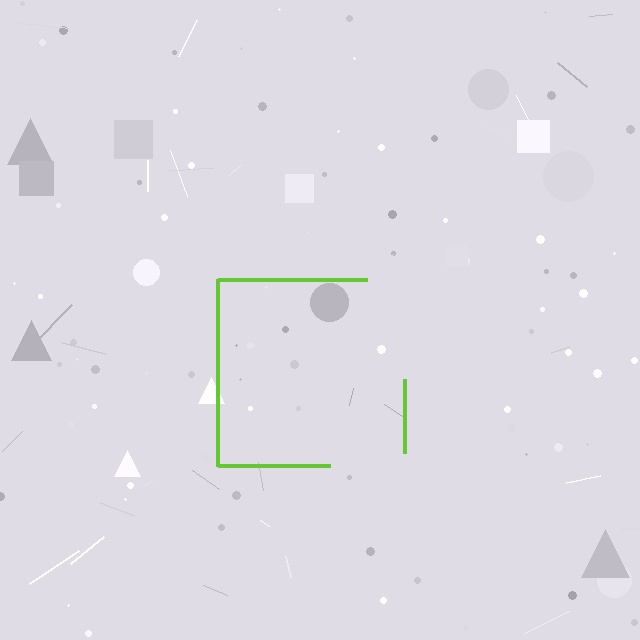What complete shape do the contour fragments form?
The contour fragments form a square.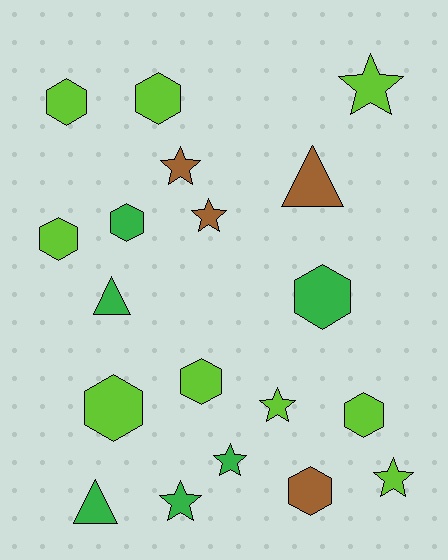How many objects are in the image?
There are 19 objects.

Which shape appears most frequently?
Hexagon, with 9 objects.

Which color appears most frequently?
Lime, with 9 objects.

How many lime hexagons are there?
There are 6 lime hexagons.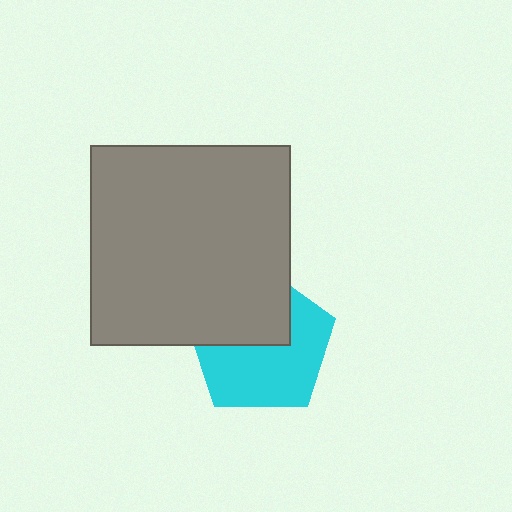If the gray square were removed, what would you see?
You would see the complete cyan pentagon.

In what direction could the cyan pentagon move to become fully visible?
The cyan pentagon could move down. That would shift it out from behind the gray square entirely.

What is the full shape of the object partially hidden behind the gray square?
The partially hidden object is a cyan pentagon.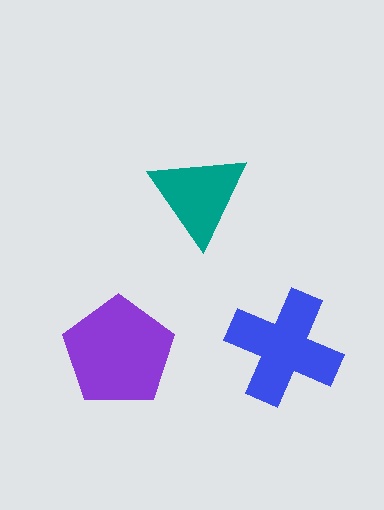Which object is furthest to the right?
The blue cross is rightmost.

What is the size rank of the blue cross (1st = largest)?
2nd.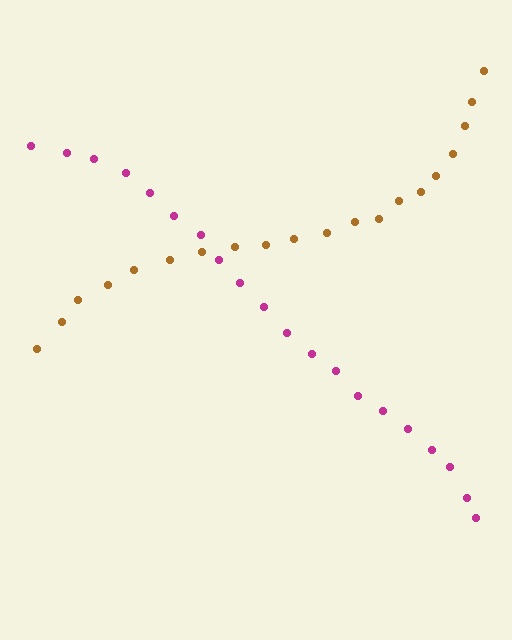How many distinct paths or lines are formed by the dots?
There are 2 distinct paths.